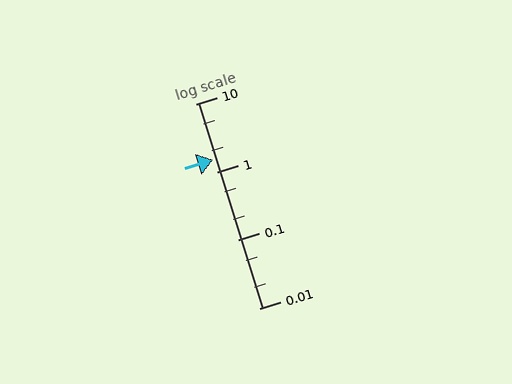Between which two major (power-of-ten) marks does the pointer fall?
The pointer is between 1 and 10.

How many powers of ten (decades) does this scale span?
The scale spans 3 decades, from 0.01 to 10.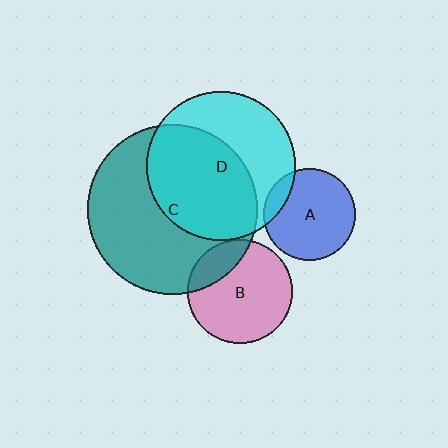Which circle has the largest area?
Circle C (teal).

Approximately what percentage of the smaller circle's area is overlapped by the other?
Approximately 20%.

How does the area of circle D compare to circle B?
Approximately 2.0 times.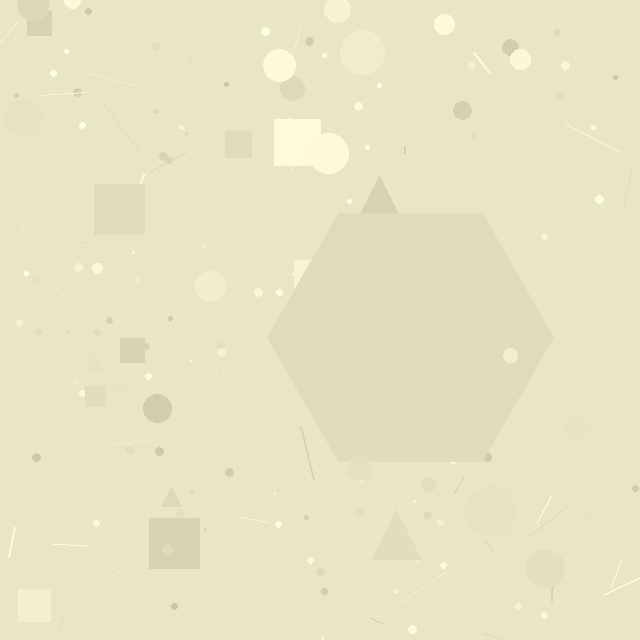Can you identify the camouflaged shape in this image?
The camouflaged shape is a hexagon.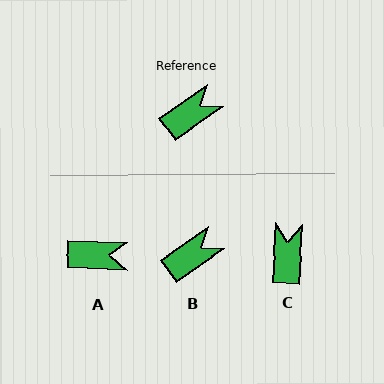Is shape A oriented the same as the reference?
No, it is off by about 37 degrees.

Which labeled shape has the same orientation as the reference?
B.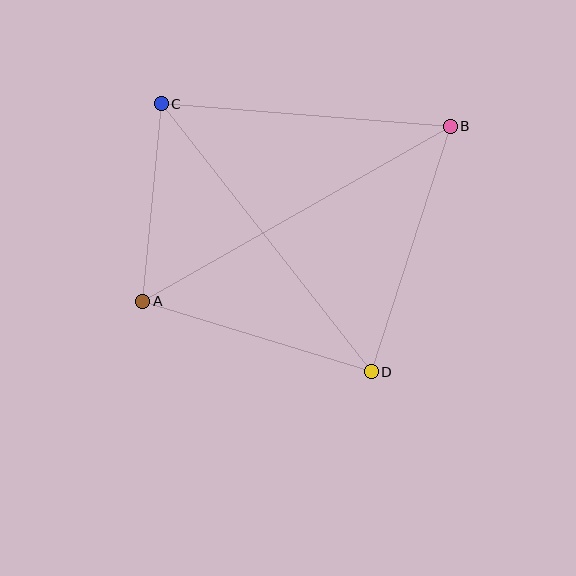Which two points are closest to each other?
Points A and C are closest to each other.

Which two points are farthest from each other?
Points A and B are farthest from each other.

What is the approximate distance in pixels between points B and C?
The distance between B and C is approximately 290 pixels.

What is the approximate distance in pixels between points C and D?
The distance between C and D is approximately 341 pixels.